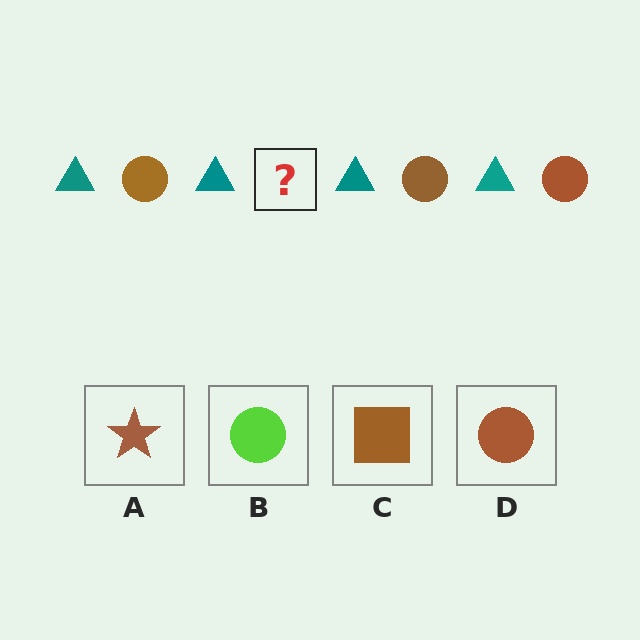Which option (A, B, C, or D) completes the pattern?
D.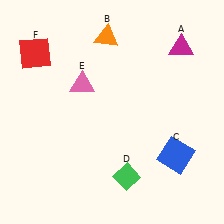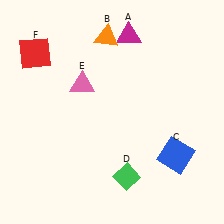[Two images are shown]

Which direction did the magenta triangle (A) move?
The magenta triangle (A) moved left.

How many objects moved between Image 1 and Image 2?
1 object moved between the two images.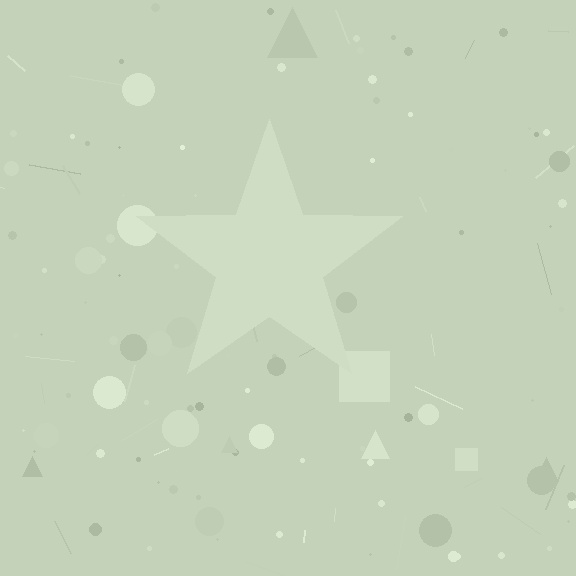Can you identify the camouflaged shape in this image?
The camouflaged shape is a star.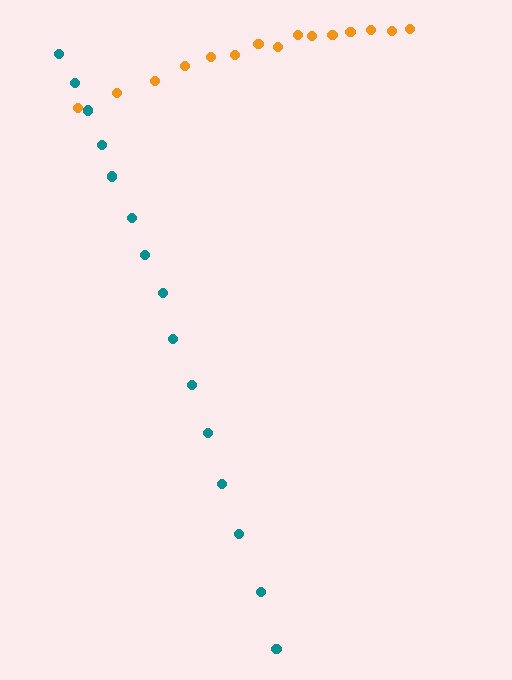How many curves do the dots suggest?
There are 2 distinct paths.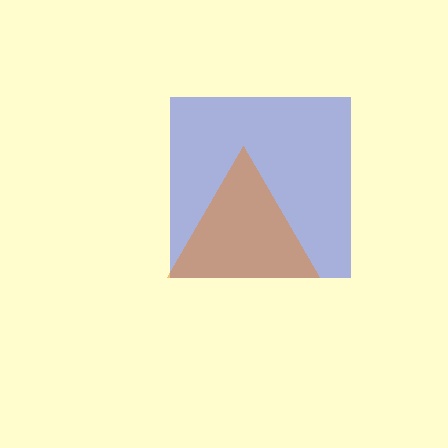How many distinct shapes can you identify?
There are 2 distinct shapes: a blue square, an orange triangle.